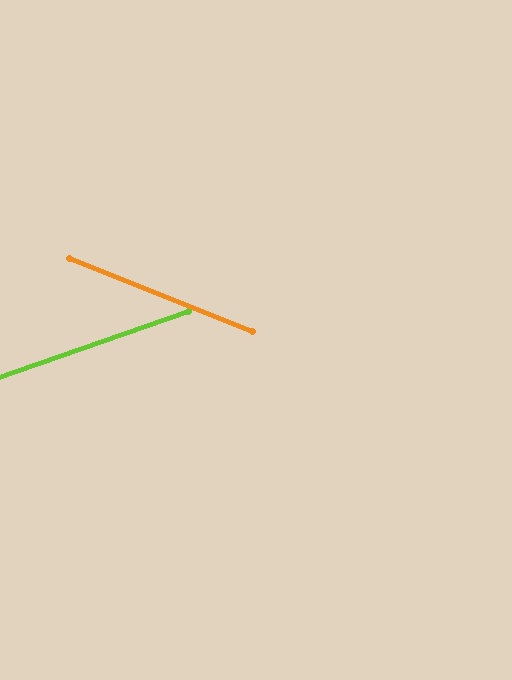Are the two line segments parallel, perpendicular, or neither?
Neither parallel nor perpendicular — they differ by about 41°.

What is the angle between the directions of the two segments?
Approximately 41 degrees.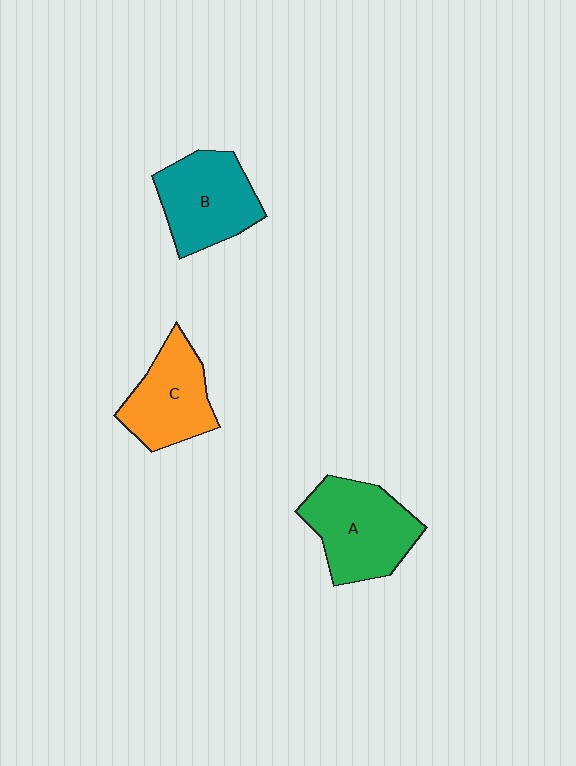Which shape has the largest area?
Shape A (green).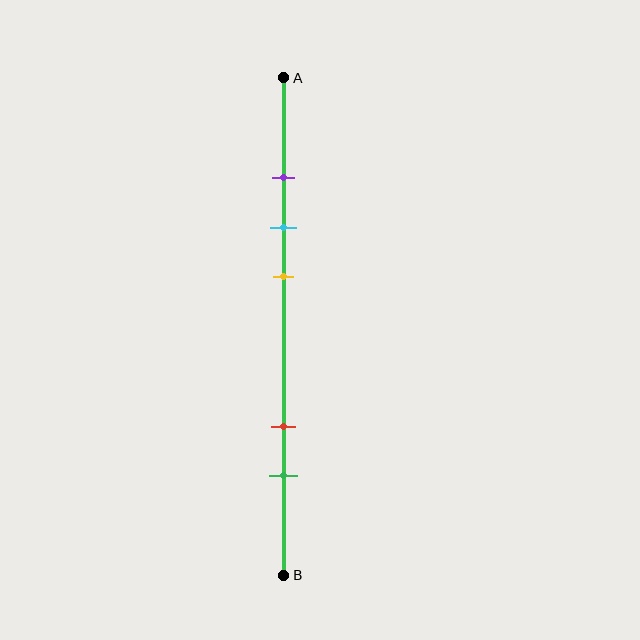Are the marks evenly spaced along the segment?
No, the marks are not evenly spaced.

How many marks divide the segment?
There are 5 marks dividing the segment.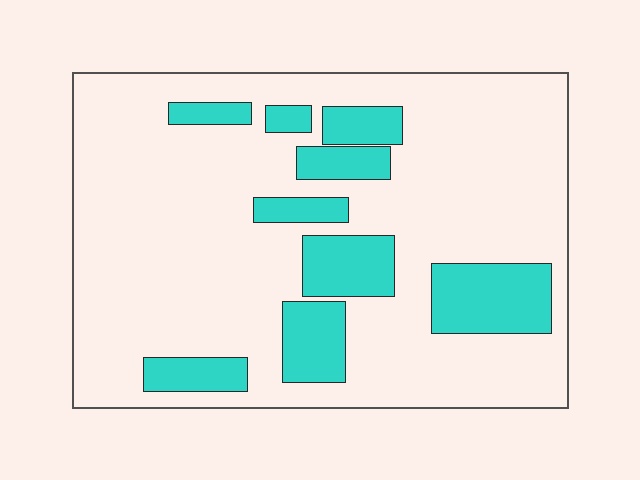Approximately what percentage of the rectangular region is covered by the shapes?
Approximately 20%.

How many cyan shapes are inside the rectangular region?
9.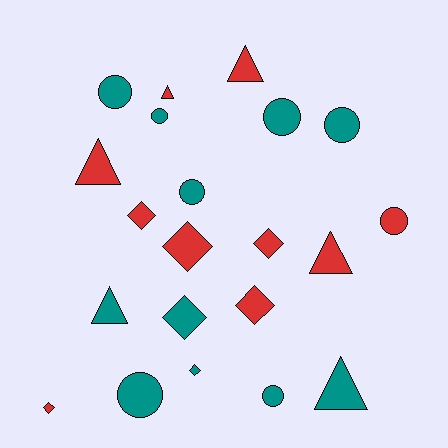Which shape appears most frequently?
Circle, with 8 objects.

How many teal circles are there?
There are 7 teal circles.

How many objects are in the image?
There are 21 objects.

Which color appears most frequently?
Teal, with 11 objects.